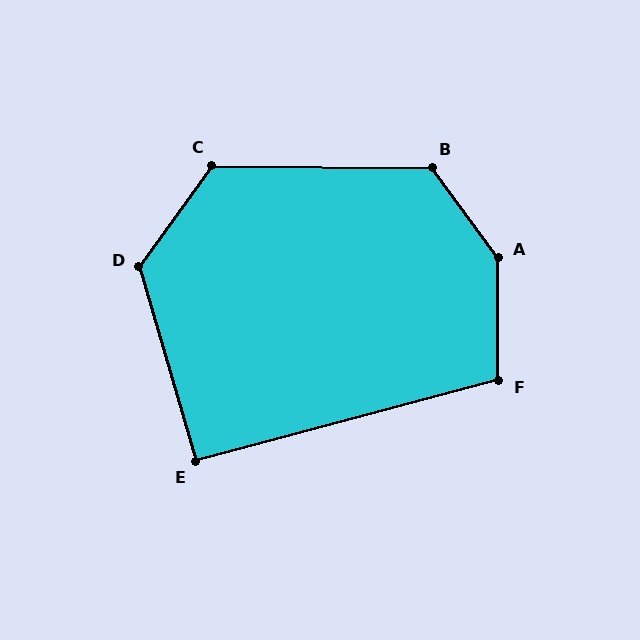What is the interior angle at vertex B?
Approximately 127 degrees (obtuse).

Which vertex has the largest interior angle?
A, at approximately 144 degrees.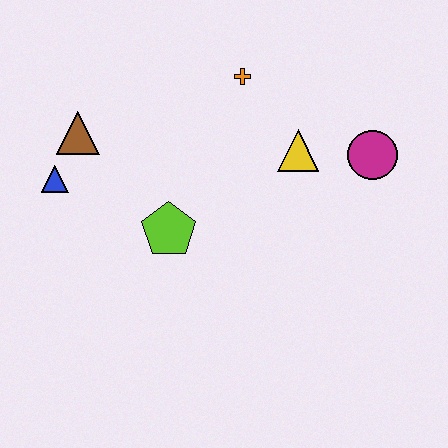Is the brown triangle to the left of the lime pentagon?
Yes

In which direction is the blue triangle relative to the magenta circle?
The blue triangle is to the left of the magenta circle.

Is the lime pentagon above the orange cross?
No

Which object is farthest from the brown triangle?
The magenta circle is farthest from the brown triangle.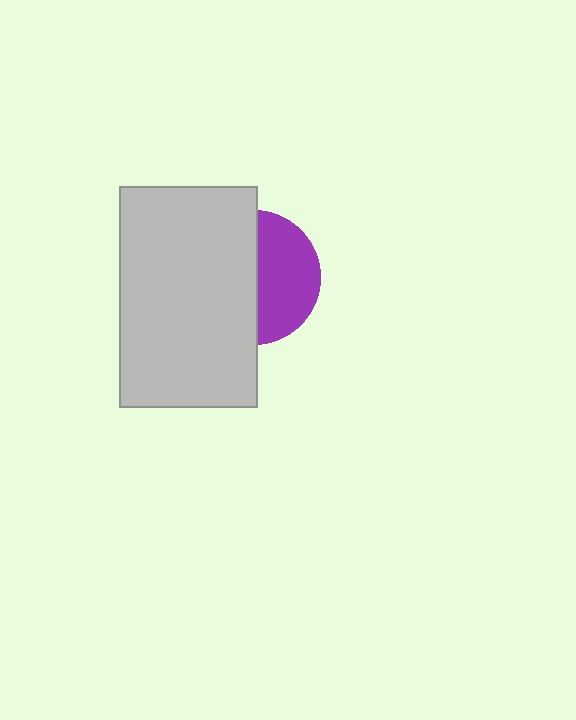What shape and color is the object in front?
The object in front is a light gray rectangle.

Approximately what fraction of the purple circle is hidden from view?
Roughly 54% of the purple circle is hidden behind the light gray rectangle.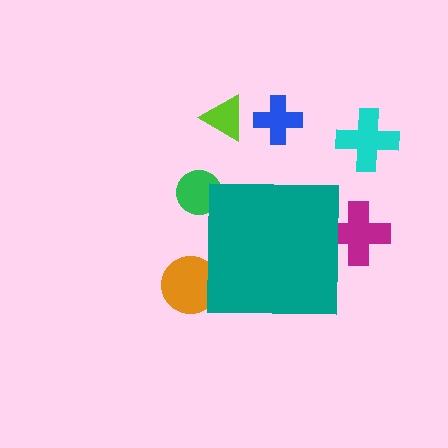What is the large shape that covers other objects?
A teal square.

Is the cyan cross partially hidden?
No, the cyan cross is fully visible.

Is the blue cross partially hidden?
No, the blue cross is fully visible.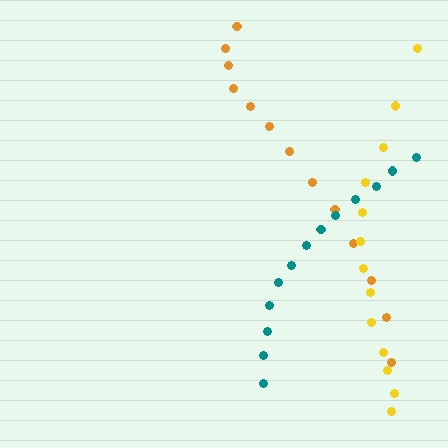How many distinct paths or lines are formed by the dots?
There are 3 distinct paths.